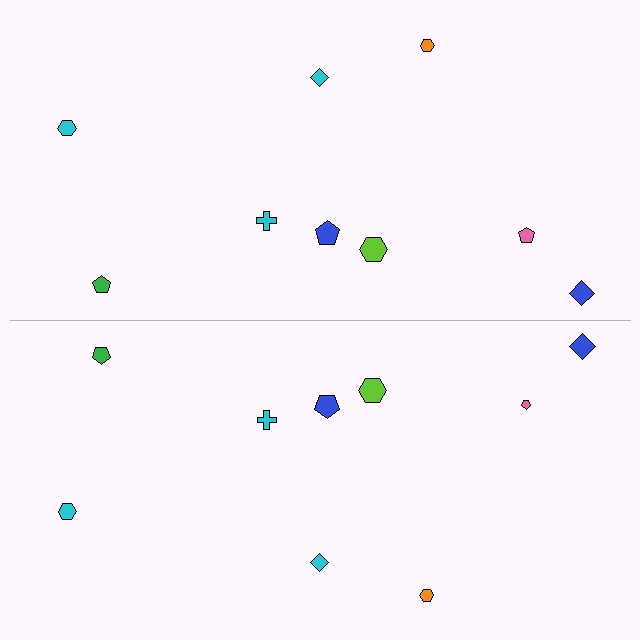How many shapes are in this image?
There are 18 shapes in this image.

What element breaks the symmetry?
The pink pentagon on the bottom side has a different size than its mirror counterpart.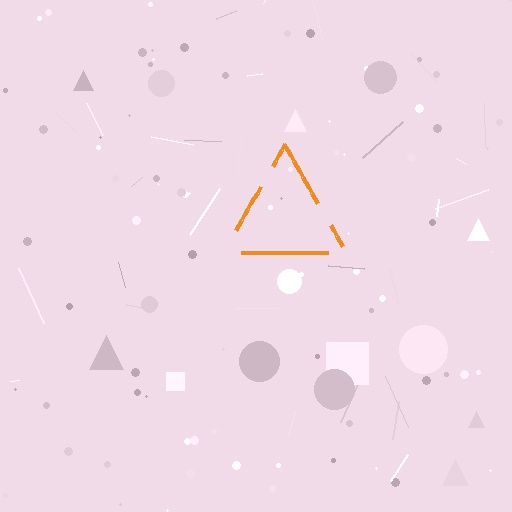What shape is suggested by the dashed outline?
The dashed outline suggests a triangle.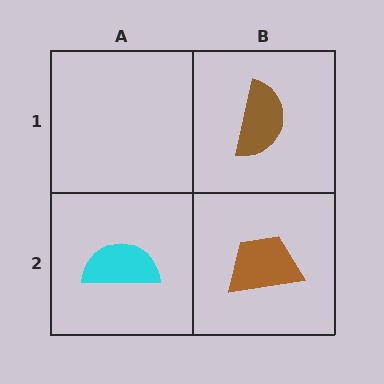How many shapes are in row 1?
1 shape.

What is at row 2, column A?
A cyan semicircle.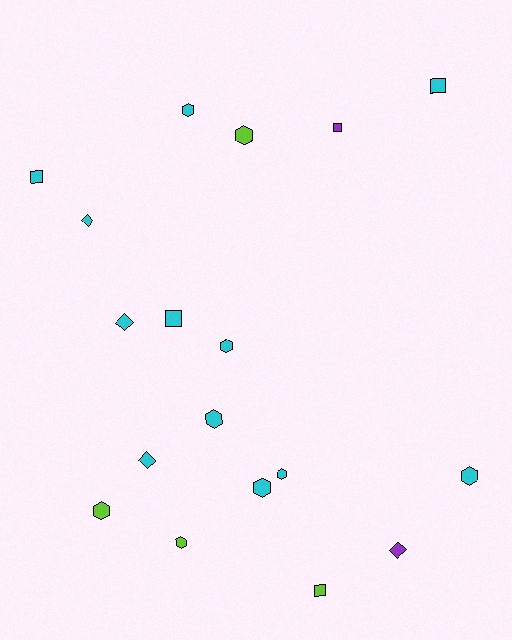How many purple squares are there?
There is 1 purple square.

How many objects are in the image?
There are 18 objects.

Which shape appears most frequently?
Hexagon, with 9 objects.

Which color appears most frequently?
Cyan, with 12 objects.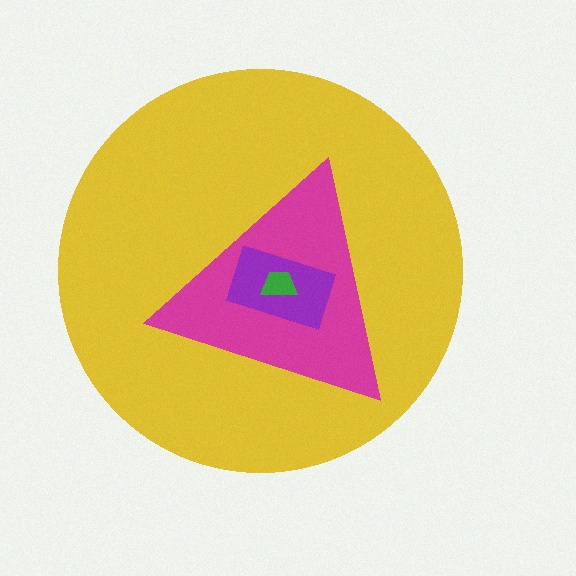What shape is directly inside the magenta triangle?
The purple rectangle.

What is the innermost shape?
The green trapezoid.